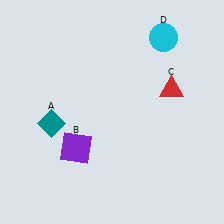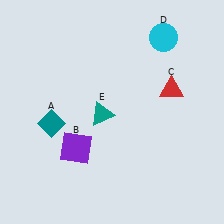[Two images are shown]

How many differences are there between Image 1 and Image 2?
There is 1 difference between the two images.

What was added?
A teal triangle (E) was added in Image 2.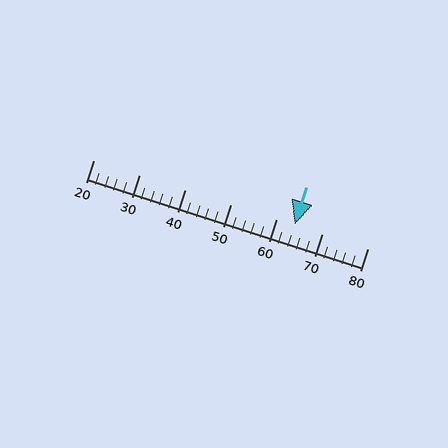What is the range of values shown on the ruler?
The ruler shows values from 20 to 80.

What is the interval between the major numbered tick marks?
The major tick marks are spaced 10 units apart.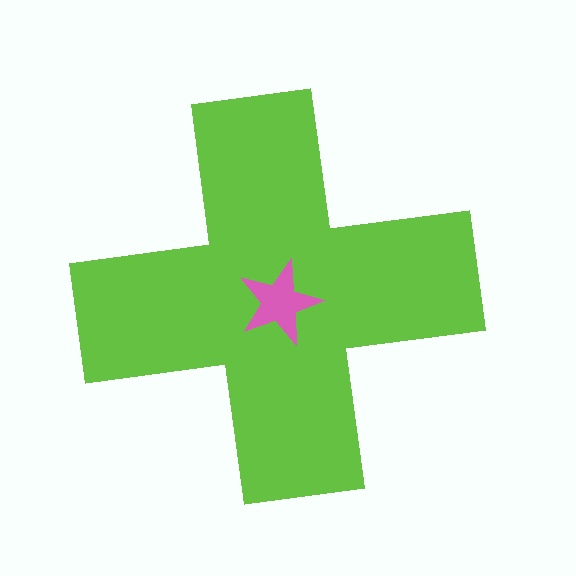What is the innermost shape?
The pink star.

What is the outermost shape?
The lime cross.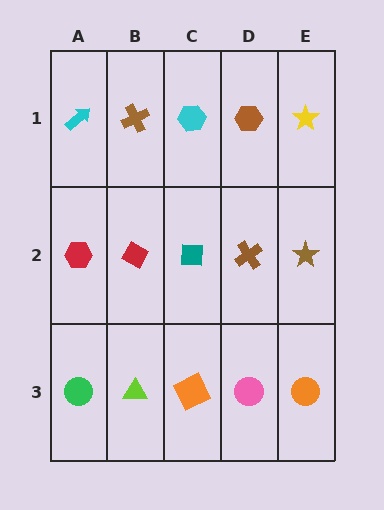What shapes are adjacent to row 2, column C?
A cyan hexagon (row 1, column C), an orange square (row 3, column C), a red diamond (row 2, column B), a brown cross (row 2, column D).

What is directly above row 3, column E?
A brown star.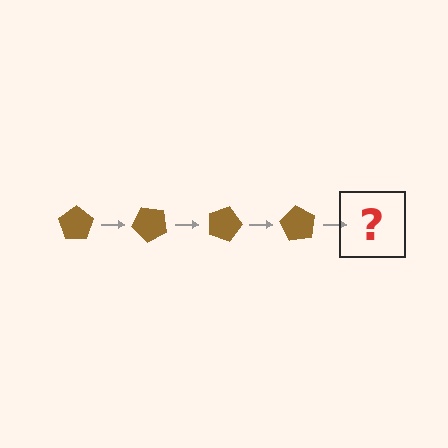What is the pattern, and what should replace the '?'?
The pattern is that the pentagon rotates 45 degrees each step. The '?' should be a brown pentagon rotated 180 degrees.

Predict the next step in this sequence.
The next step is a brown pentagon rotated 180 degrees.